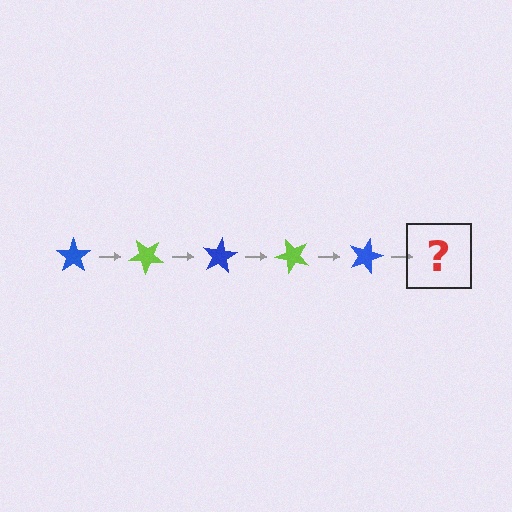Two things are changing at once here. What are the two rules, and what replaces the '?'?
The two rules are that it rotates 40 degrees each step and the color cycles through blue and lime. The '?' should be a lime star, rotated 200 degrees from the start.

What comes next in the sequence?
The next element should be a lime star, rotated 200 degrees from the start.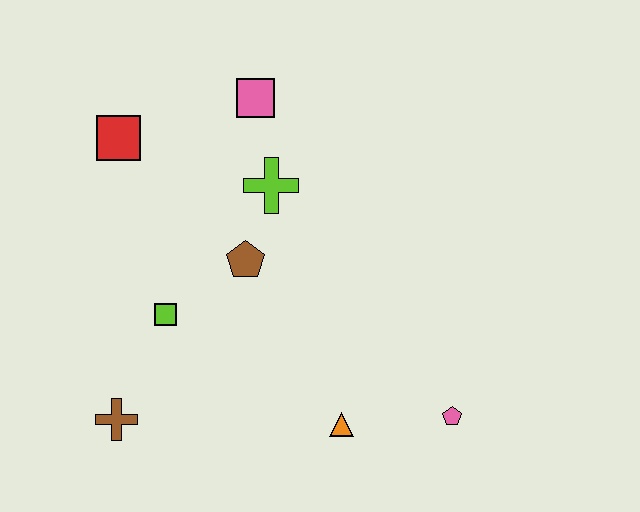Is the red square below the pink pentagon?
No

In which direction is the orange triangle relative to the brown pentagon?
The orange triangle is below the brown pentagon.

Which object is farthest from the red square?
The pink pentagon is farthest from the red square.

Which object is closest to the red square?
The pink square is closest to the red square.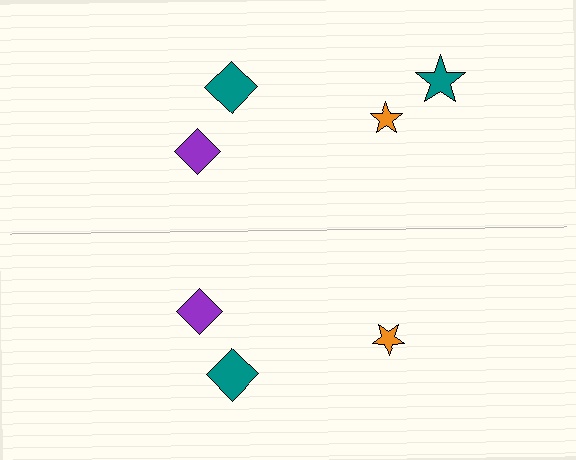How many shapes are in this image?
There are 7 shapes in this image.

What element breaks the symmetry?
A teal star is missing from the bottom side.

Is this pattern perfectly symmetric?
No, the pattern is not perfectly symmetric. A teal star is missing from the bottom side.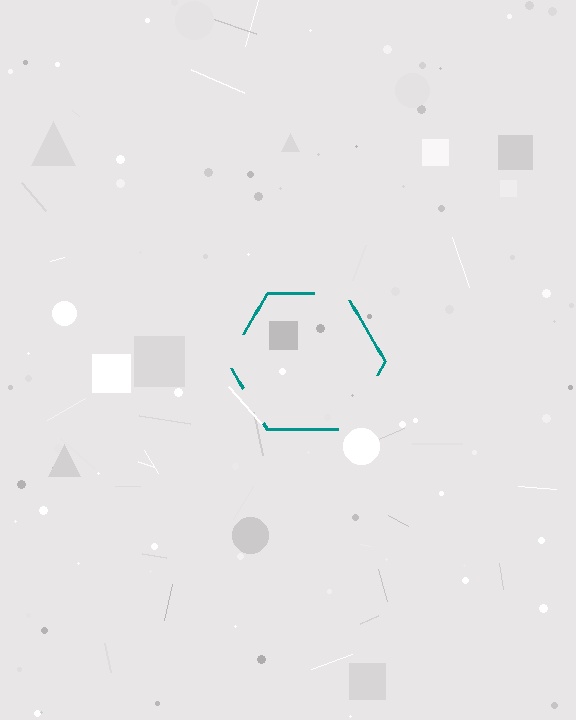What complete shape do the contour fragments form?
The contour fragments form a hexagon.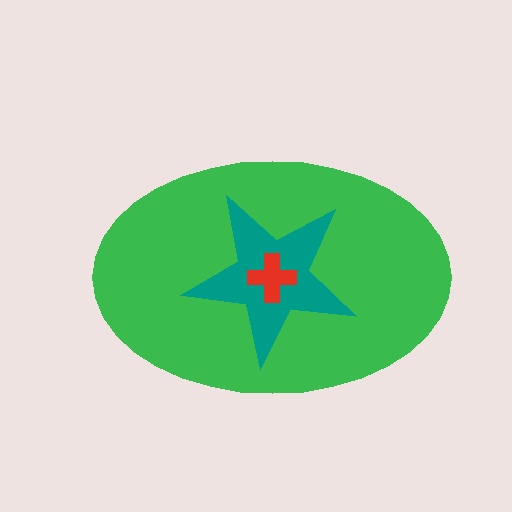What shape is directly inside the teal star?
The red cross.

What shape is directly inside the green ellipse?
The teal star.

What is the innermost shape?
The red cross.